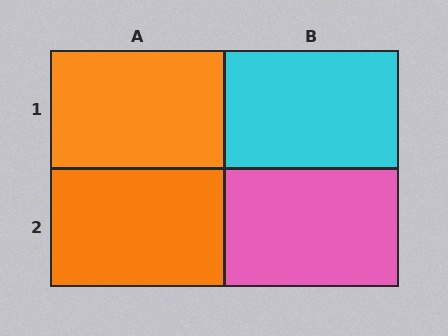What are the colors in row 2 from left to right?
Orange, pink.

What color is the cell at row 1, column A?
Orange.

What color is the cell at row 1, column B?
Cyan.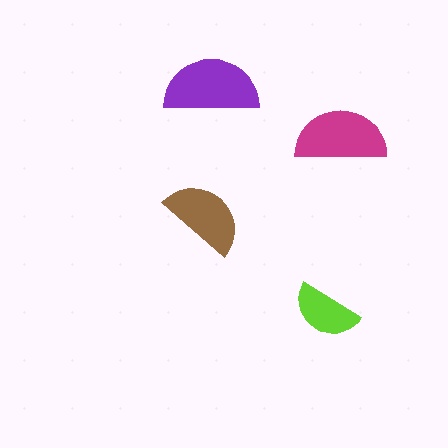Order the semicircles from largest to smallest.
the purple one, the magenta one, the brown one, the lime one.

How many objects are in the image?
There are 4 objects in the image.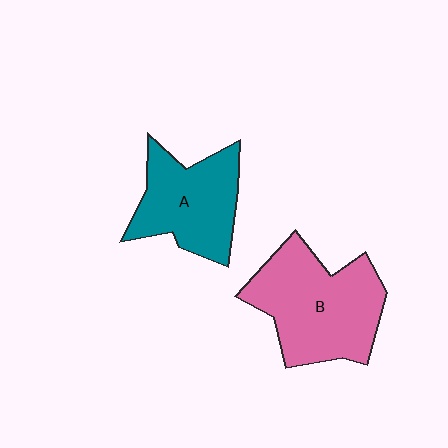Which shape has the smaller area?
Shape A (teal).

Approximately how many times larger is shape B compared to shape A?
Approximately 1.3 times.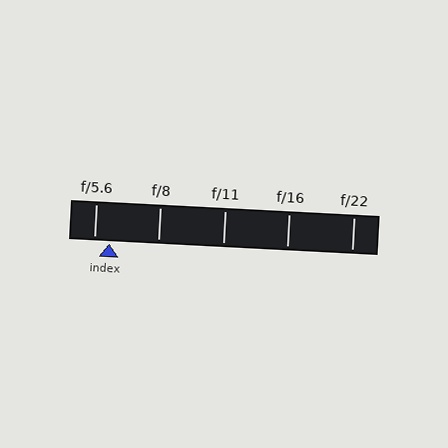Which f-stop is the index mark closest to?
The index mark is closest to f/5.6.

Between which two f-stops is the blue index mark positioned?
The index mark is between f/5.6 and f/8.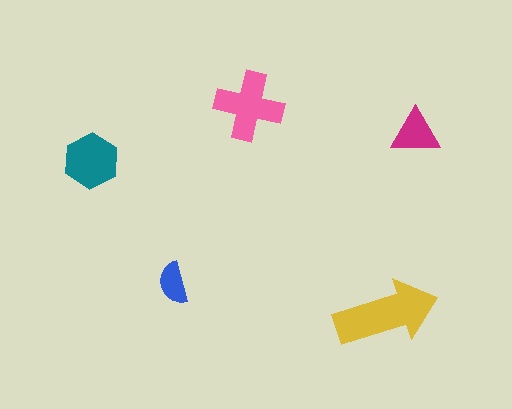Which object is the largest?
The yellow arrow.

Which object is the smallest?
The blue semicircle.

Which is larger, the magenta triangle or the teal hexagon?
The teal hexagon.